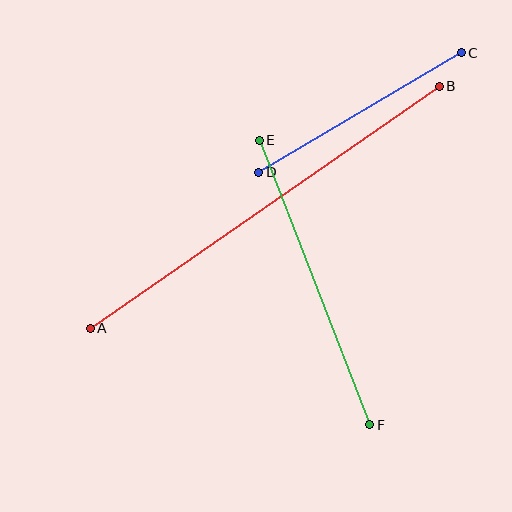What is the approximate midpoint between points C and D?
The midpoint is at approximately (360, 113) pixels.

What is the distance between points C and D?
The distance is approximately 235 pixels.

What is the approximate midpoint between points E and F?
The midpoint is at approximately (315, 283) pixels.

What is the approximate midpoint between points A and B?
The midpoint is at approximately (265, 207) pixels.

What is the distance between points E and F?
The distance is approximately 305 pixels.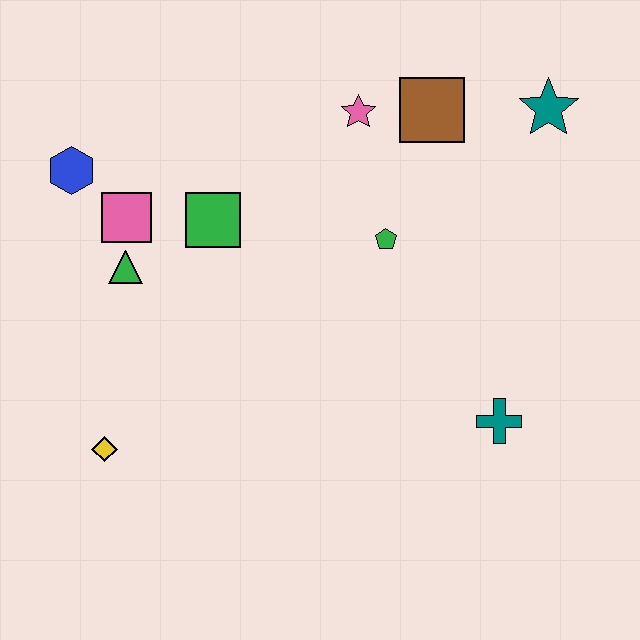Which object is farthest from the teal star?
The yellow diamond is farthest from the teal star.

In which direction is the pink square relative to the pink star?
The pink square is to the left of the pink star.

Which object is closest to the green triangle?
The pink square is closest to the green triangle.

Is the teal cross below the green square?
Yes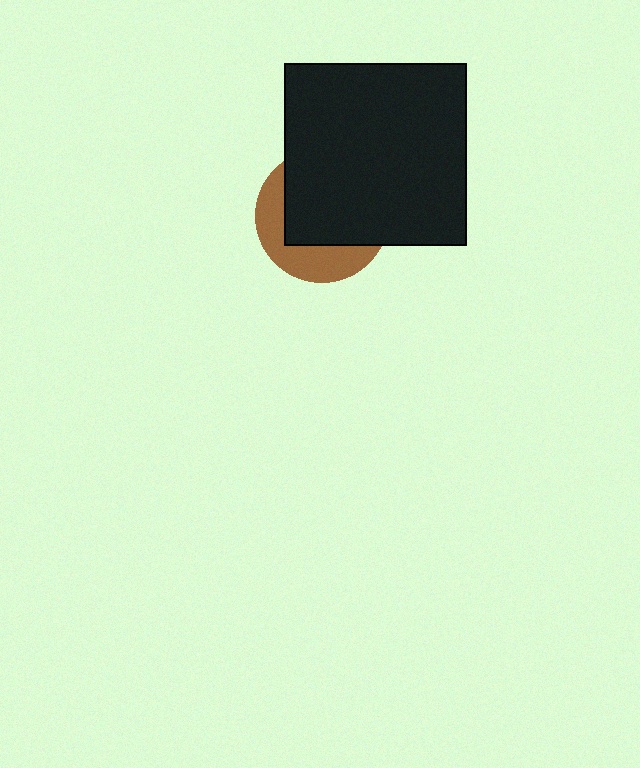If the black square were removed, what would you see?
You would see the complete brown circle.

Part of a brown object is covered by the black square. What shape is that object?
It is a circle.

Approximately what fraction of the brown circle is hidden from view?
Roughly 64% of the brown circle is hidden behind the black square.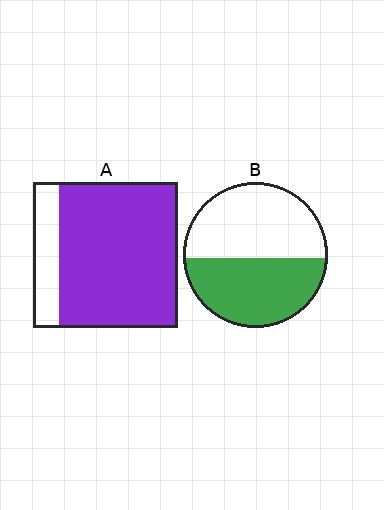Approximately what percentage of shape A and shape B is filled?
A is approximately 80% and B is approximately 45%.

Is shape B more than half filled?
Roughly half.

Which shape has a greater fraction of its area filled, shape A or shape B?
Shape A.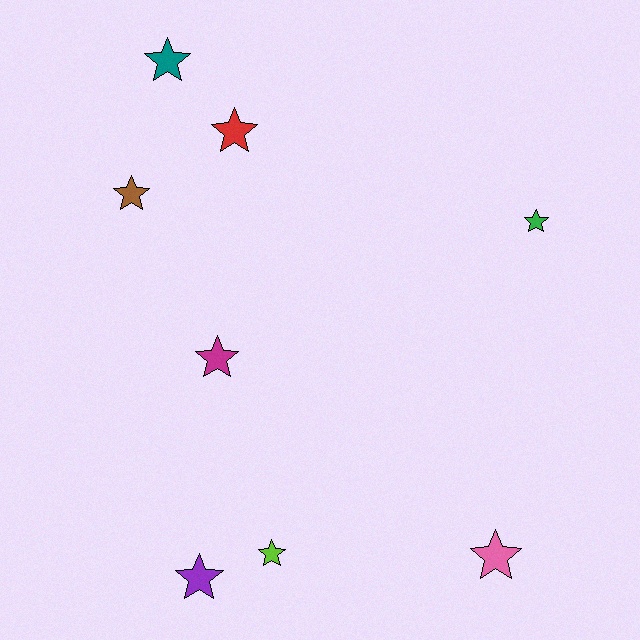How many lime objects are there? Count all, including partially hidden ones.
There is 1 lime object.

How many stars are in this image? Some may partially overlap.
There are 8 stars.